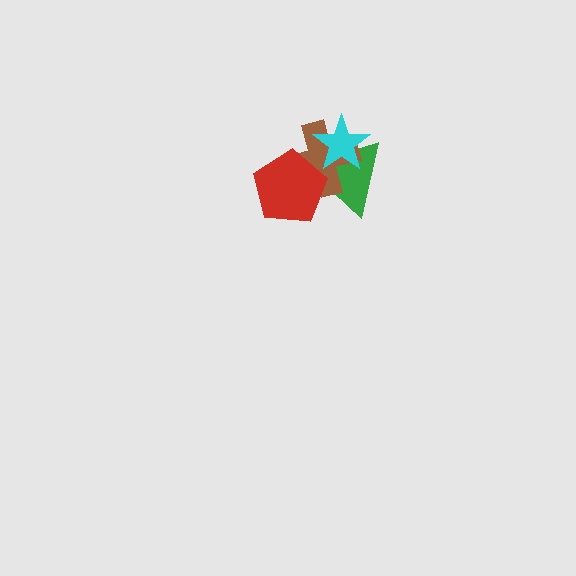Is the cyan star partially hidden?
No, no other shape covers it.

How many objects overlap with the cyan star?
2 objects overlap with the cyan star.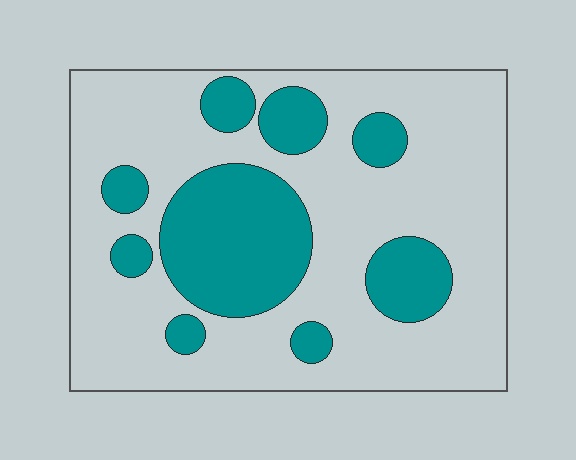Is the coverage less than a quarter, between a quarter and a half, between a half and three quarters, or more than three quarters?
Between a quarter and a half.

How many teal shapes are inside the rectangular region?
9.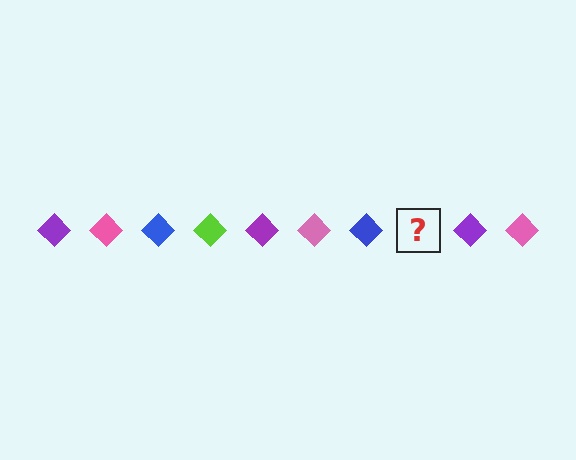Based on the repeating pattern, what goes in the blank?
The blank should be a lime diamond.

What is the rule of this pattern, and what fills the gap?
The rule is that the pattern cycles through purple, pink, blue, lime diamonds. The gap should be filled with a lime diamond.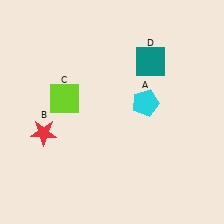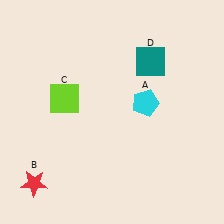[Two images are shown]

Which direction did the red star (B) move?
The red star (B) moved down.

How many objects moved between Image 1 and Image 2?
1 object moved between the two images.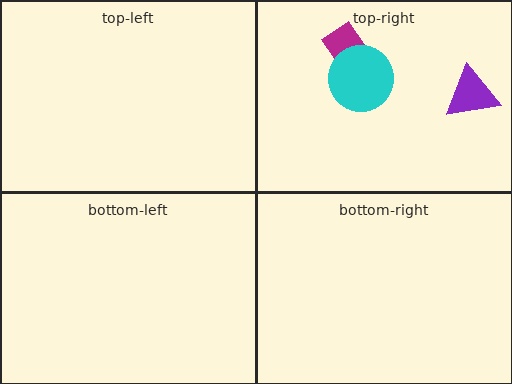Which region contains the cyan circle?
The top-right region.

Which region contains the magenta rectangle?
The top-right region.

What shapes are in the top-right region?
The purple triangle, the magenta rectangle, the cyan circle.